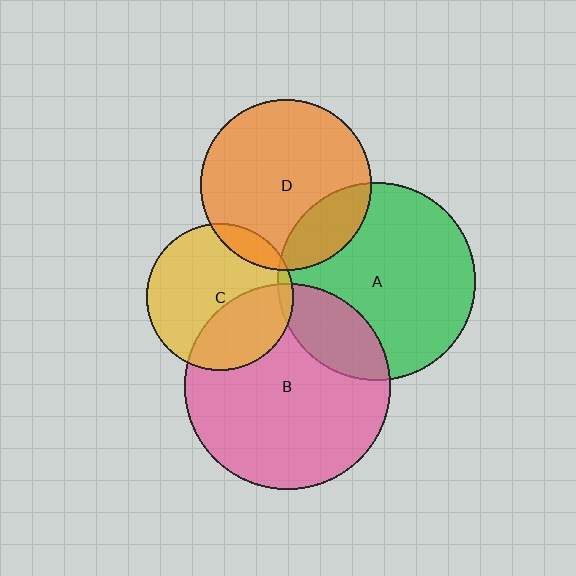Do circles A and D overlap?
Yes.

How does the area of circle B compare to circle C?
Approximately 2.0 times.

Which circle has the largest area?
Circle B (pink).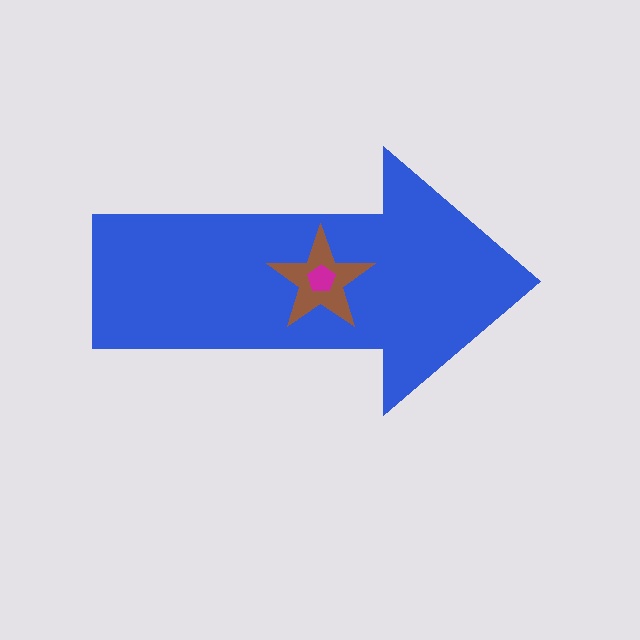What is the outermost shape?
The blue arrow.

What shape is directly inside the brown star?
The magenta pentagon.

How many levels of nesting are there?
3.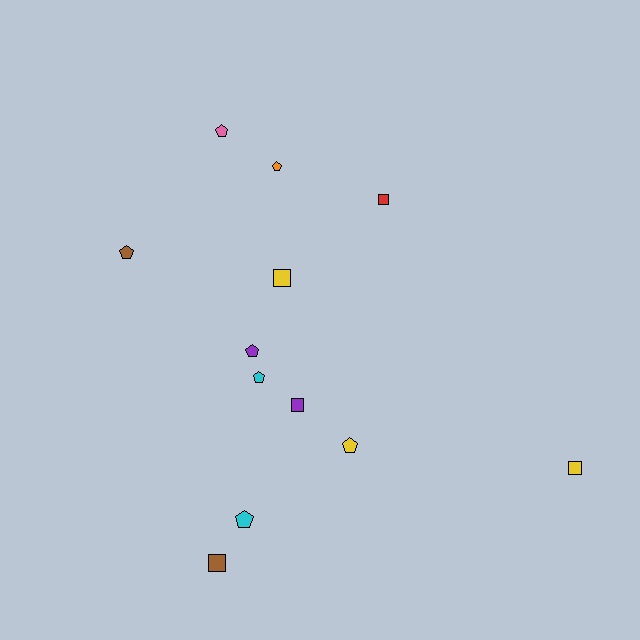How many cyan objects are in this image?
There are 2 cyan objects.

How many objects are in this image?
There are 12 objects.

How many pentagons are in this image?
There are 7 pentagons.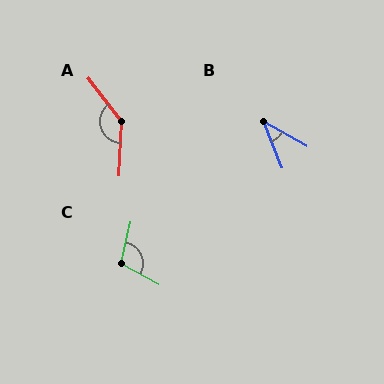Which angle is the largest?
A, at approximately 139 degrees.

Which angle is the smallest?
B, at approximately 39 degrees.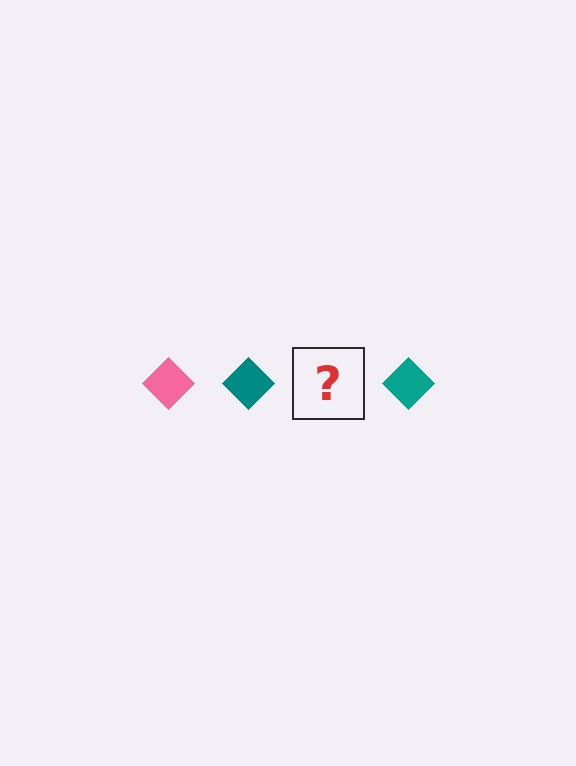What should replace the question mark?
The question mark should be replaced with a pink diamond.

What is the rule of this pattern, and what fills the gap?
The rule is that the pattern cycles through pink, teal diamonds. The gap should be filled with a pink diamond.